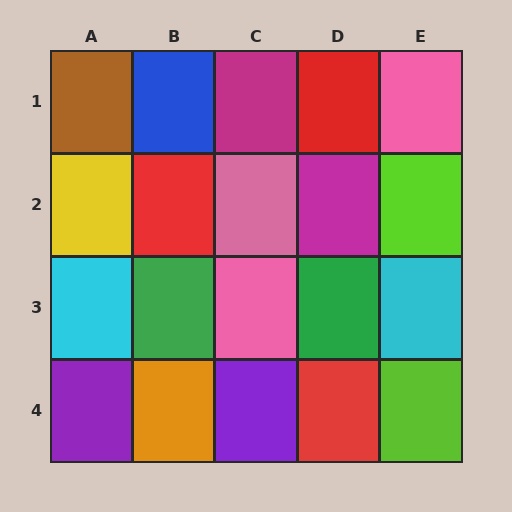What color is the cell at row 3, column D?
Green.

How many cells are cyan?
2 cells are cyan.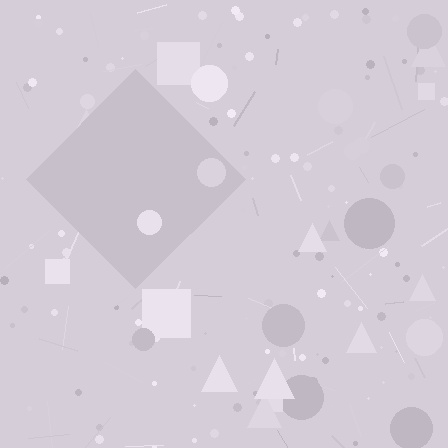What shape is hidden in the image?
A diamond is hidden in the image.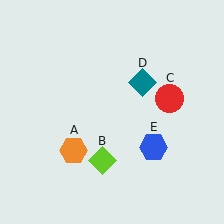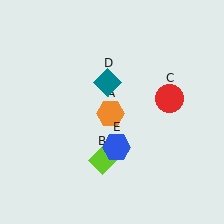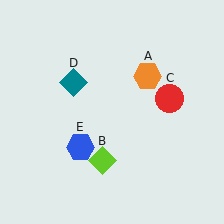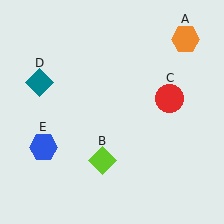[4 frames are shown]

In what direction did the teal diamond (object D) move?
The teal diamond (object D) moved left.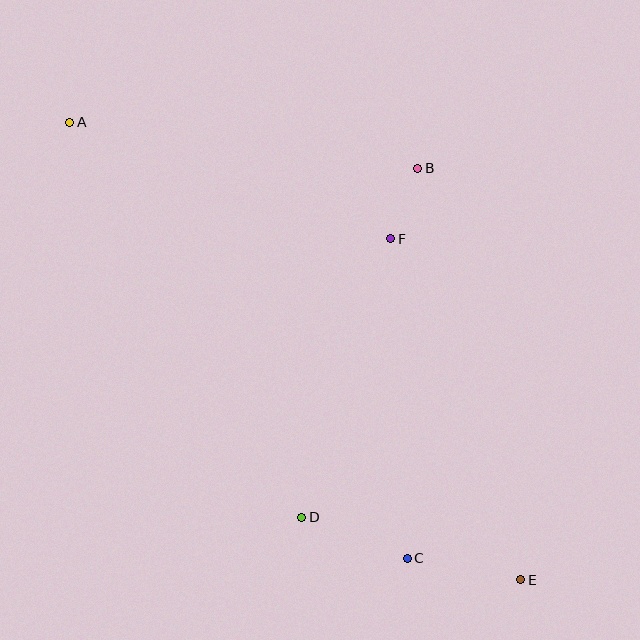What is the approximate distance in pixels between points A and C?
The distance between A and C is approximately 551 pixels.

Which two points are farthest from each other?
Points A and E are farthest from each other.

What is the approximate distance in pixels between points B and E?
The distance between B and E is approximately 425 pixels.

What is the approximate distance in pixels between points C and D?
The distance between C and D is approximately 113 pixels.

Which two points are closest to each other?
Points B and F are closest to each other.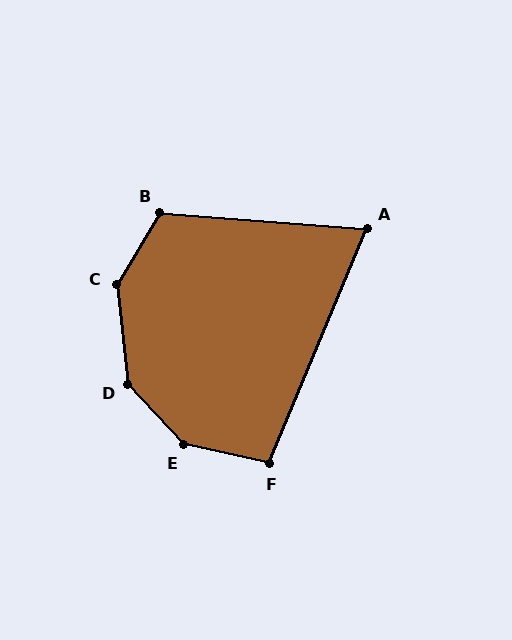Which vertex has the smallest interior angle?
A, at approximately 72 degrees.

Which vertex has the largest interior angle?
E, at approximately 146 degrees.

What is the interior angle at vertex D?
Approximately 143 degrees (obtuse).